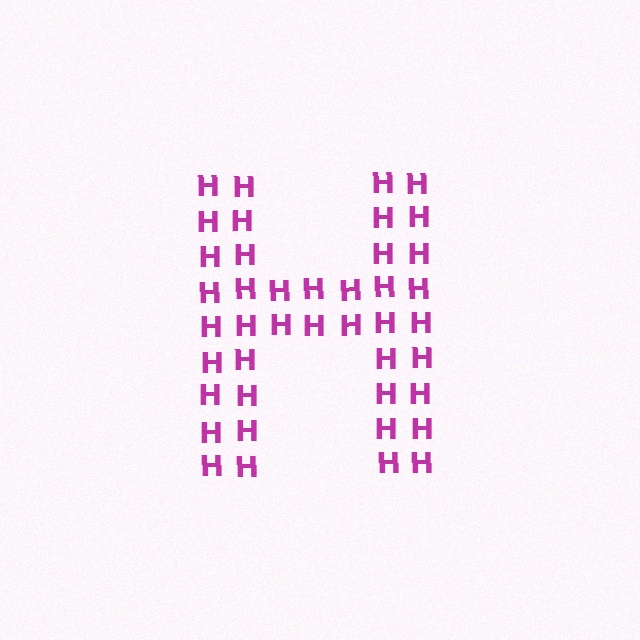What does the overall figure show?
The overall figure shows the letter H.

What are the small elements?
The small elements are letter H's.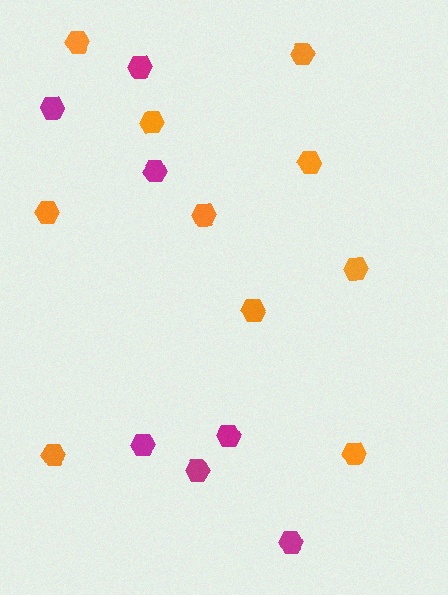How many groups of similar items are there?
There are 2 groups: one group of orange hexagons (10) and one group of magenta hexagons (7).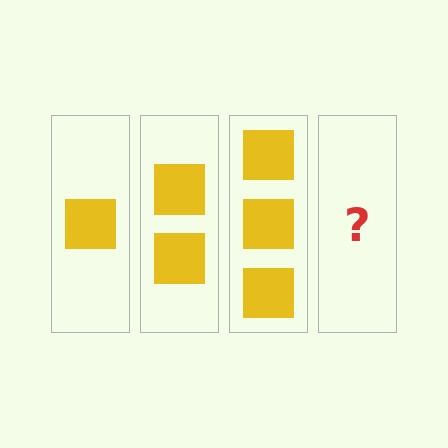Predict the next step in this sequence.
The next step is 4 squares.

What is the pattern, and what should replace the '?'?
The pattern is that each step adds one more square. The '?' should be 4 squares.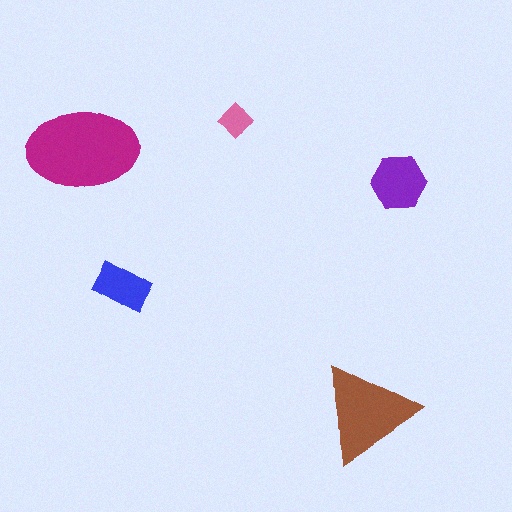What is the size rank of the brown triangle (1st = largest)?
2nd.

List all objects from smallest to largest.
The pink diamond, the blue rectangle, the purple hexagon, the brown triangle, the magenta ellipse.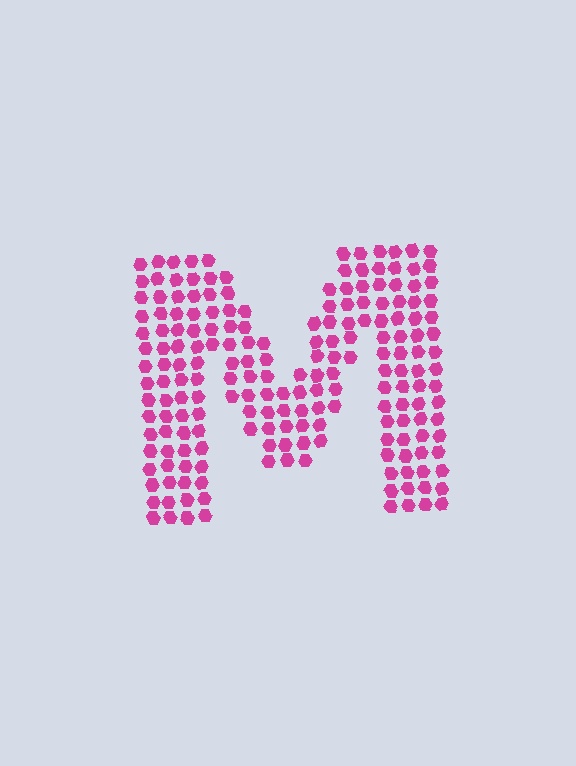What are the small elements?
The small elements are hexagons.